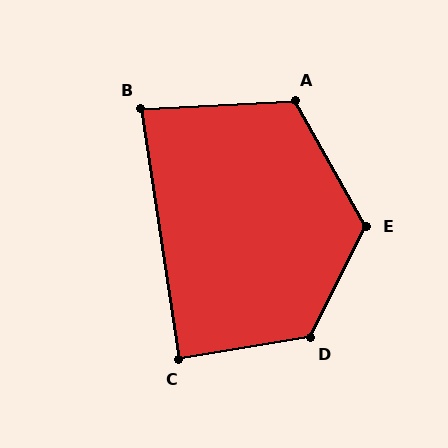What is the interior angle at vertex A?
Approximately 116 degrees (obtuse).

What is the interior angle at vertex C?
Approximately 89 degrees (approximately right).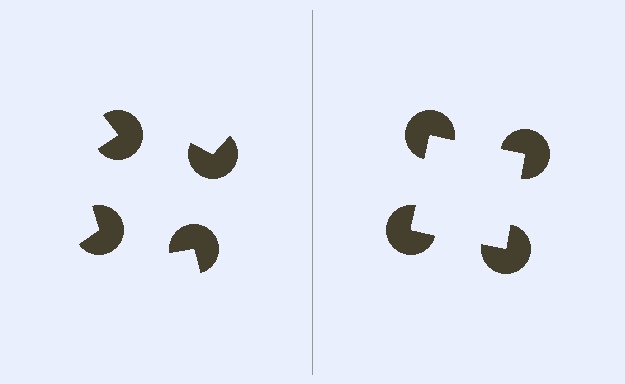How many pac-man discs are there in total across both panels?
8 — 4 on each side.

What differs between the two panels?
The pac-man discs are positioned identically on both sides; only the wedge orientations differ. On the right they align to a square; on the left they are misaligned.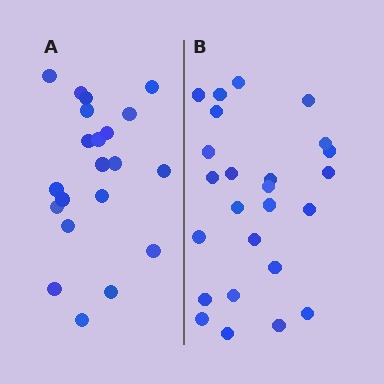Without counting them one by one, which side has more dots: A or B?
Region B (the right region) has more dots.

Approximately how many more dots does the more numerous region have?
Region B has about 4 more dots than region A.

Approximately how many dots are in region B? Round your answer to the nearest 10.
About 20 dots. (The exact count is 25, which rounds to 20.)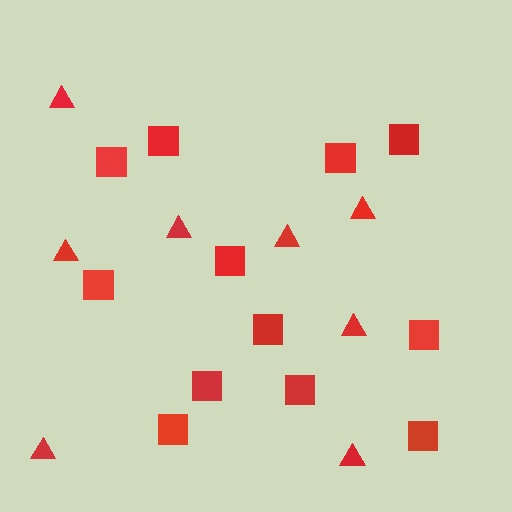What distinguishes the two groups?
There are 2 groups: one group of triangles (8) and one group of squares (12).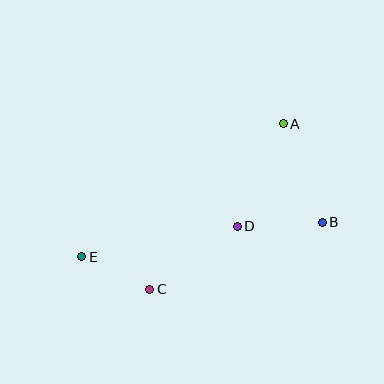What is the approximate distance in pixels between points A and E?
The distance between A and E is approximately 242 pixels.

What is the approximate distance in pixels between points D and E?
The distance between D and E is approximately 158 pixels.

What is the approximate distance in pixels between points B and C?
The distance between B and C is approximately 185 pixels.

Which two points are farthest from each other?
Points B and E are farthest from each other.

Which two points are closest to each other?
Points C and E are closest to each other.